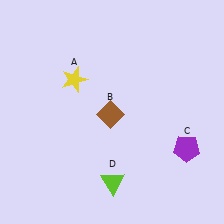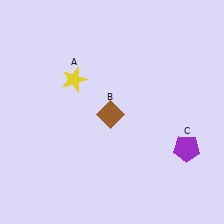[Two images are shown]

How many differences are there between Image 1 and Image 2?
There is 1 difference between the two images.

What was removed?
The lime triangle (D) was removed in Image 2.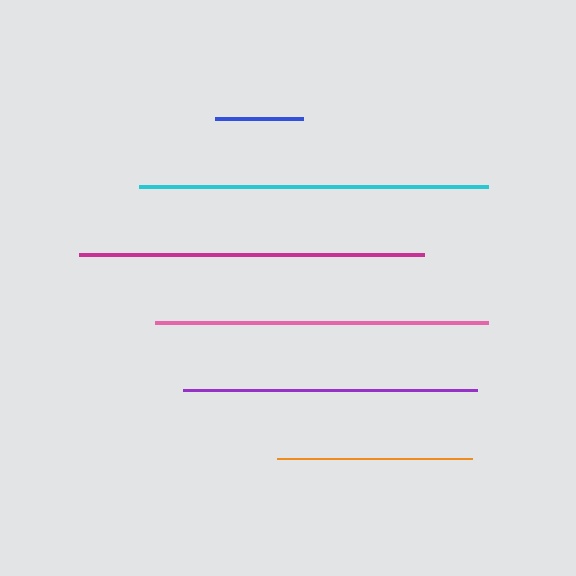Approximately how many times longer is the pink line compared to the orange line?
The pink line is approximately 1.7 times the length of the orange line.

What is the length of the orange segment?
The orange segment is approximately 195 pixels long.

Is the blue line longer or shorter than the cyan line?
The cyan line is longer than the blue line.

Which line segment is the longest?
The cyan line is the longest at approximately 349 pixels.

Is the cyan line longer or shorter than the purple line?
The cyan line is longer than the purple line.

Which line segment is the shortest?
The blue line is the shortest at approximately 87 pixels.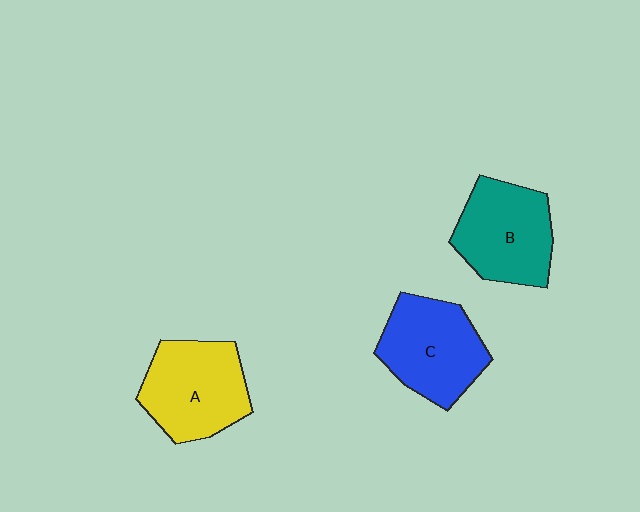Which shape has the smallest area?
Shape B (teal).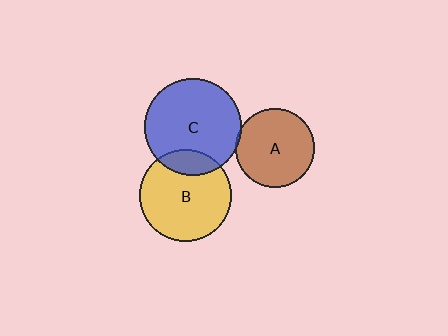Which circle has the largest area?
Circle C (blue).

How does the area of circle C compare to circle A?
Approximately 1.5 times.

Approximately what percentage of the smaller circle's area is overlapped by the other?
Approximately 15%.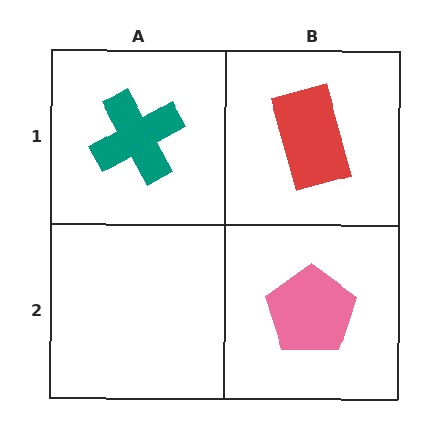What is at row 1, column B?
A red rectangle.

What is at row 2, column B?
A pink pentagon.